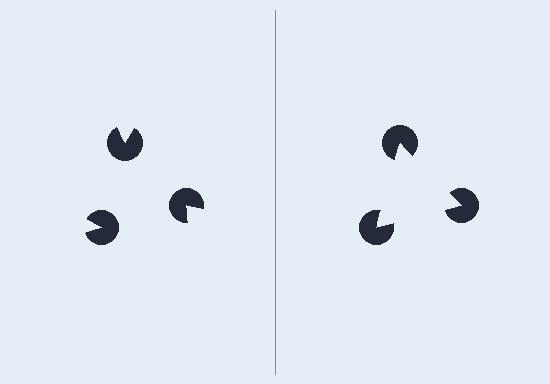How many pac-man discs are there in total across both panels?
6 — 3 on each side.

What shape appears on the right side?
An illusory triangle.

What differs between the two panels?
The pac-man discs are positioned identically on both sides; only the wedge orientations differ. On the right they align to a triangle; on the left they are misaligned.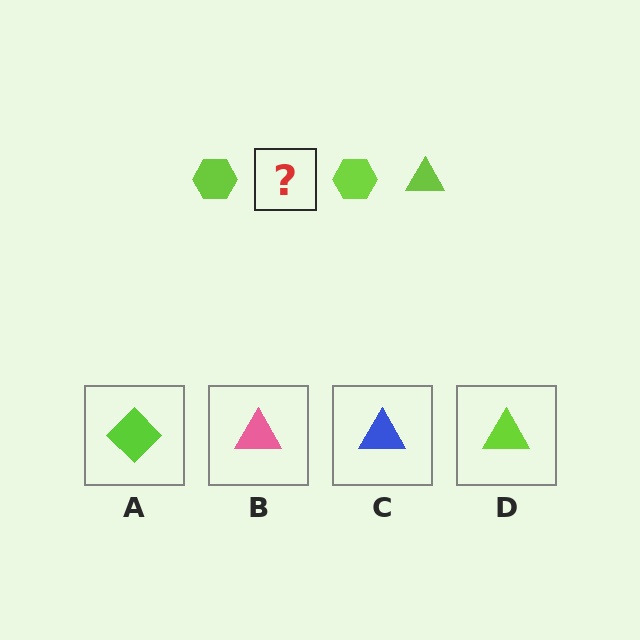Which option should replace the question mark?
Option D.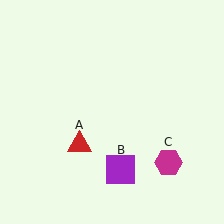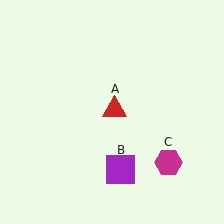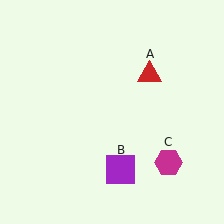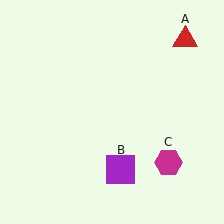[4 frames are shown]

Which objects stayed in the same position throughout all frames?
Purple square (object B) and magenta hexagon (object C) remained stationary.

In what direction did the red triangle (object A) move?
The red triangle (object A) moved up and to the right.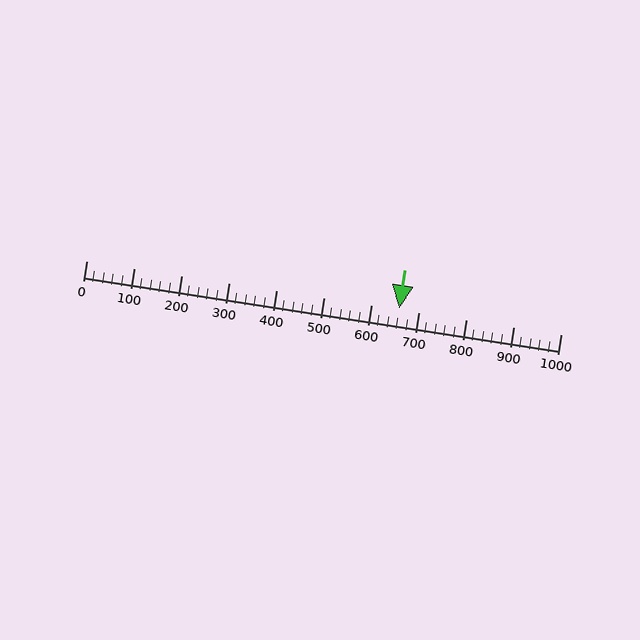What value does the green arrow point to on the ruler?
The green arrow points to approximately 660.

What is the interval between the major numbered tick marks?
The major tick marks are spaced 100 units apart.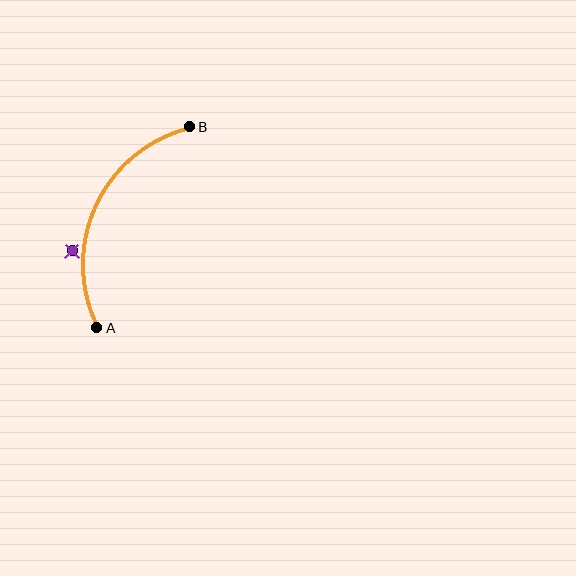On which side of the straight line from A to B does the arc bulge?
The arc bulges to the left of the straight line connecting A and B.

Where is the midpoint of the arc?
The arc midpoint is the point on the curve farthest from the straight line joining A and B. It sits to the left of that line.